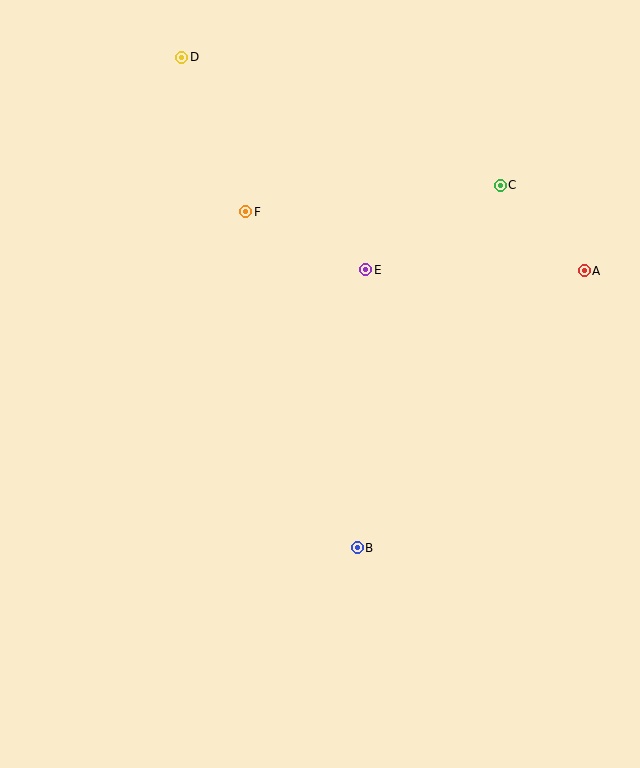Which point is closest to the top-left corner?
Point D is closest to the top-left corner.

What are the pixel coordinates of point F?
Point F is at (246, 212).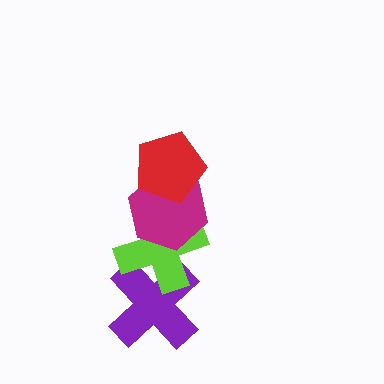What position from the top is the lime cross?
The lime cross is 3rd from the top.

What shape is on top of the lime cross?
The magenta hexagon is on top of the lime cross.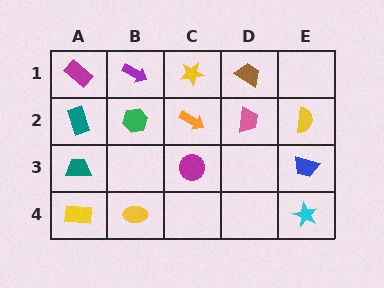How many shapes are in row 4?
3 shapes.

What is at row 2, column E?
A yellow semicircle.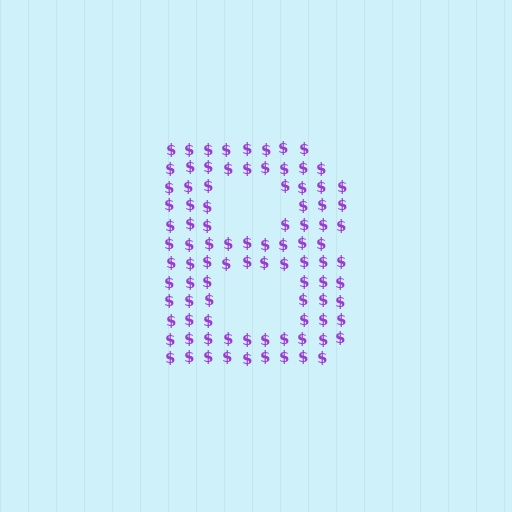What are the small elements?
The small elements are dollar signs.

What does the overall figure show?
The overall figure shows the letter B.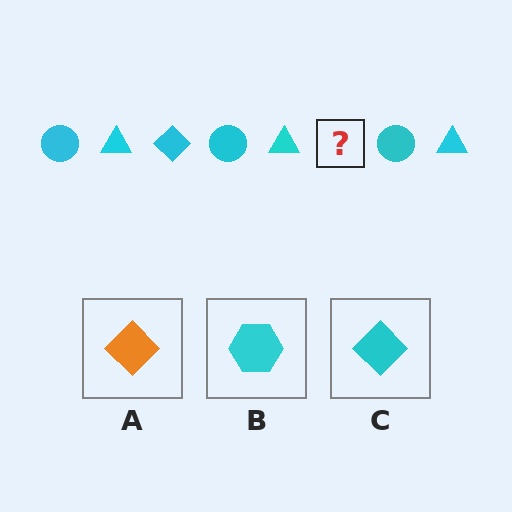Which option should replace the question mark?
Option C.